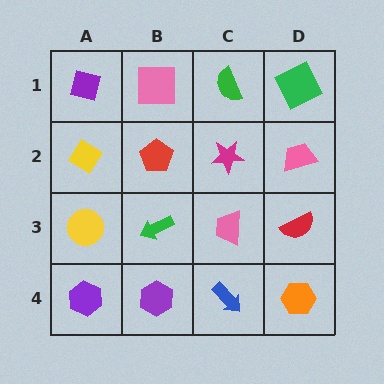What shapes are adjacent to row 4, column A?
A yellow circle (row 3, column A), a purple hexagon (row 4, column B).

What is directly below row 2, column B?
A green arrow.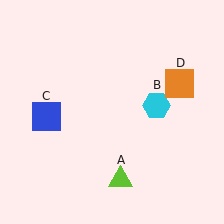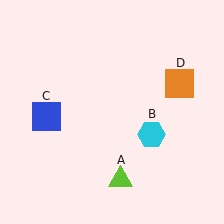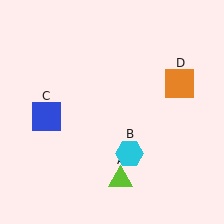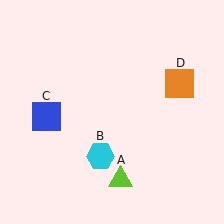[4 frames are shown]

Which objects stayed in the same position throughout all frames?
Lime triangle (object A) and blue square (object C) and orange square (object D) remained stationary.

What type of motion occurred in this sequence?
The cyan hexagon (object B) rotated clockwise around the center of the scene.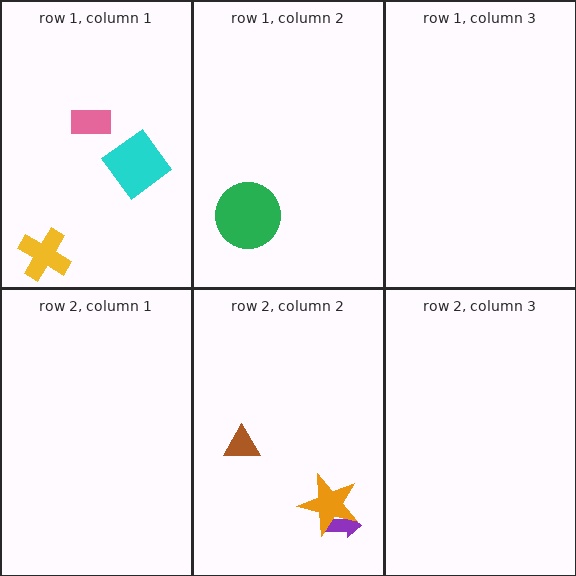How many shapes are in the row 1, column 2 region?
1.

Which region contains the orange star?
The row 2, column 2 region.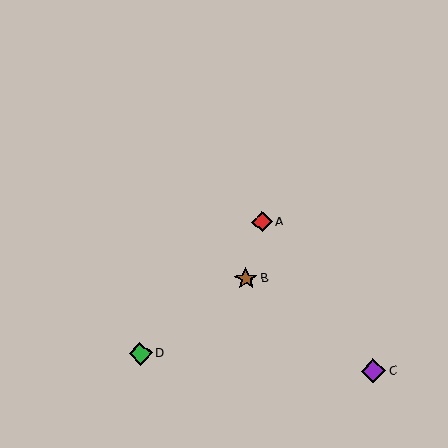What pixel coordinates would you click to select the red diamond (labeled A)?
Click at (262, 222) to select the red diamond A.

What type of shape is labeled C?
Shape C is a purple diamond.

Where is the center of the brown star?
The center of the brown star is at (246, 279).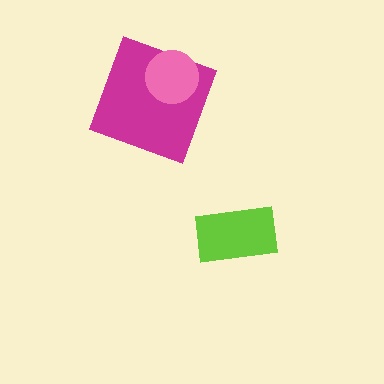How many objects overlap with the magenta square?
1 object overlaps with the magenta square.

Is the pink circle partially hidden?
No, no other shape covers it.